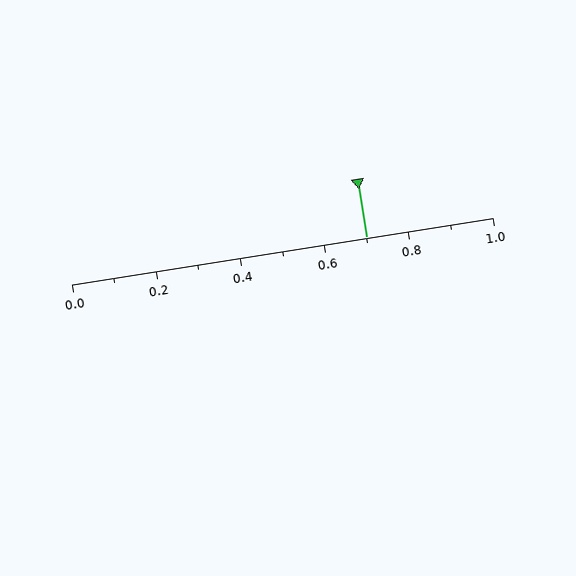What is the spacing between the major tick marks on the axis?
The major ticks are spaced 0.2 apart.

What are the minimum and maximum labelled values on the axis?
The axis runs from 0.0 to 1.0.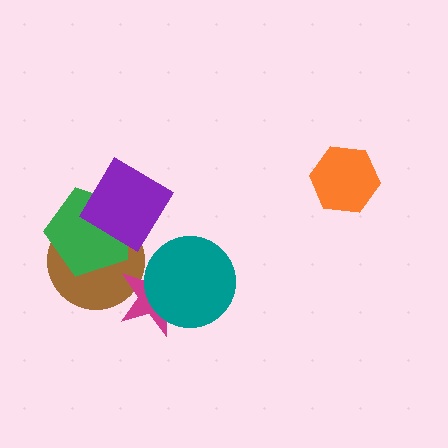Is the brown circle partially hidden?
Yes, it is partially covered by another shape.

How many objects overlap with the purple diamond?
2 objects overlap with the purple diamond.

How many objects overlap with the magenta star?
2 objects overlap with the magenta star.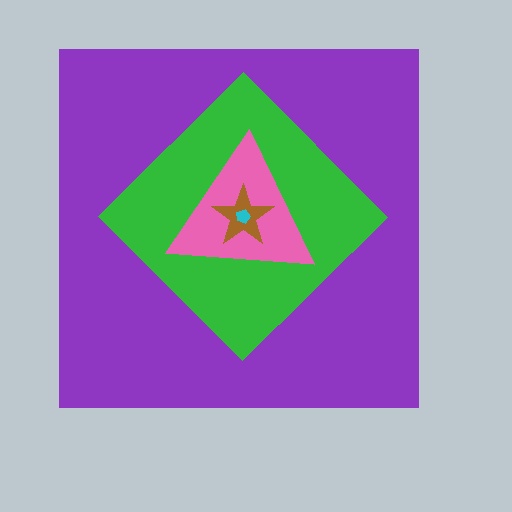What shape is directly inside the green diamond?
The pink triangle.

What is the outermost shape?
The purple square.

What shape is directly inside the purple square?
The green diamond.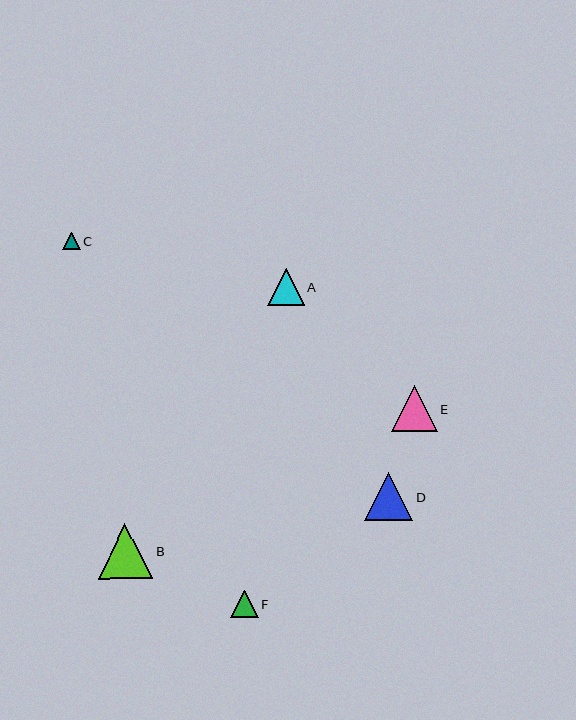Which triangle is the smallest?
Triangle C is the smallest with a size of approximately 17 pixels.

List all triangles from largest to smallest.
From largest to smallest: B, D, E, A, F, C.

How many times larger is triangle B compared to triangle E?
Triangle B is approximately 1.2 times the size of triangle E.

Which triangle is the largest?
Triangle B is the largest with a size of approximately 55 pixels.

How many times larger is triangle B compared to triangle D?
Triangle B is approximately 1.1 times the size of triangle D.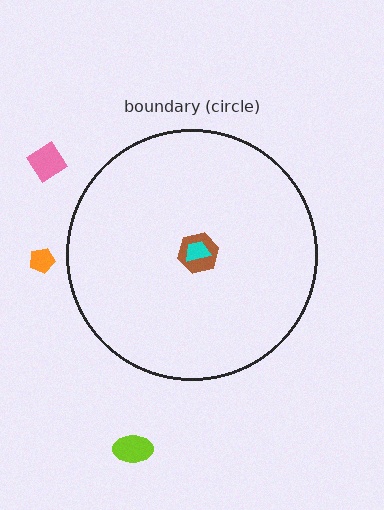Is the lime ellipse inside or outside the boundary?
Outside.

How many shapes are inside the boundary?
2 inside, 3 outside.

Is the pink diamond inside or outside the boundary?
Outside.